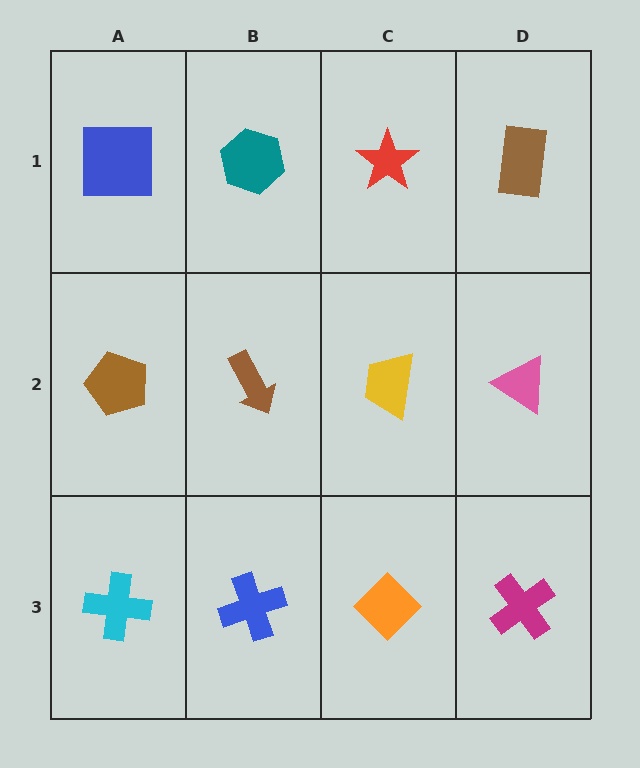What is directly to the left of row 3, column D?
An orange diamond.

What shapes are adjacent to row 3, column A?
A brown pentagon (row 2, column A), a blue cross (row 3, column B).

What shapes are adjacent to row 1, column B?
A brown arrow (row 2, column B), a blue square (row 1, column A), a red star (row 1, column C).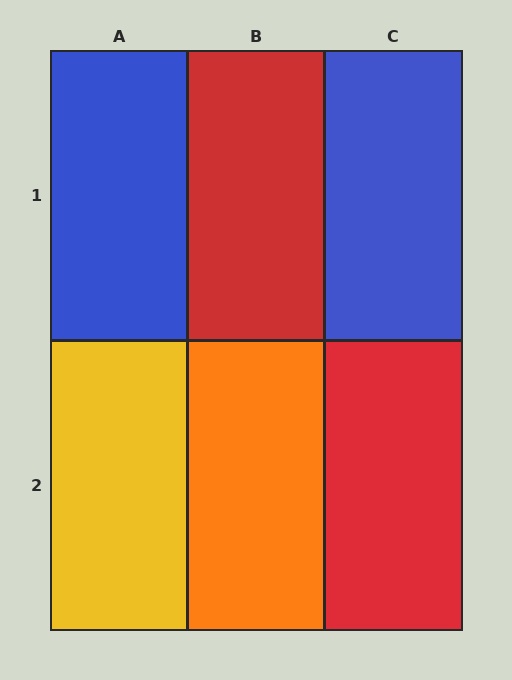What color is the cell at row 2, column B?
Orange.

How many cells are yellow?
1 cell is yellow.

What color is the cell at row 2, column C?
Red.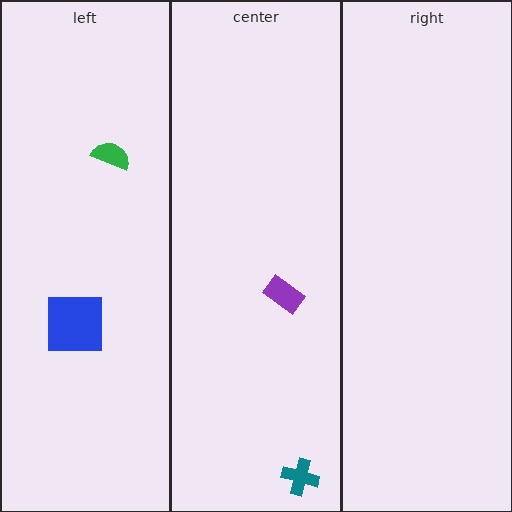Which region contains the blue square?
The left region.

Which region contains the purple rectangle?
The center region.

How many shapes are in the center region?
2.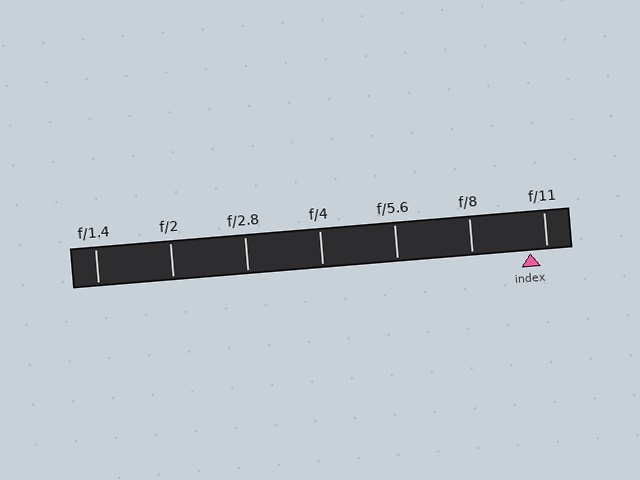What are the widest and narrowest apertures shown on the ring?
The widest aperture shown is f/1.4 and the narrowest is f/11.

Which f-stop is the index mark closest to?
The index mark is closest to f/11.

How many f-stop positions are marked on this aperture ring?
There are 7 f-stop positions marked.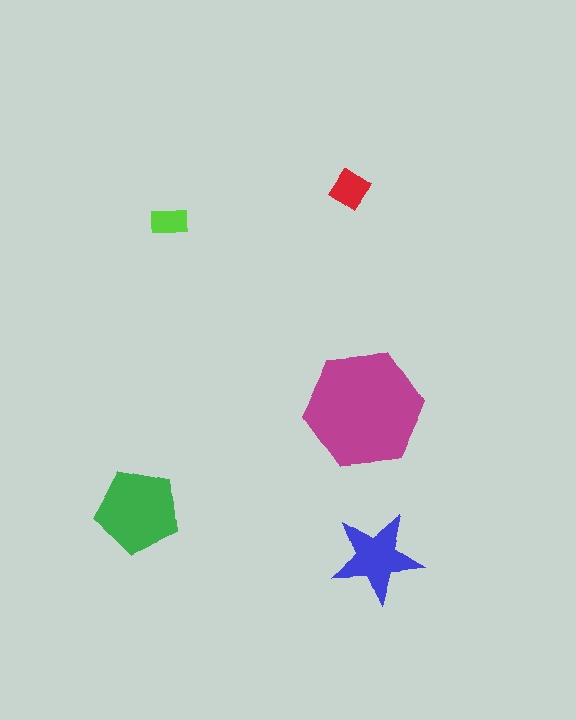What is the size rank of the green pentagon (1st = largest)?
2nd.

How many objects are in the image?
There are 5 objects in the image.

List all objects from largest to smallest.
The magenta hexagon, the green pentagon, the blue star, the red diamond, the lime rectangle.